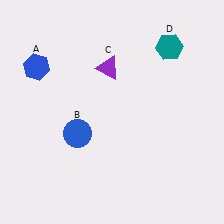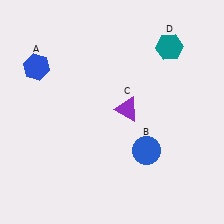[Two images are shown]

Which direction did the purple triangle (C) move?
The purple triangle (C) moved down.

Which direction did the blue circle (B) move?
The blue circle (B) moved right.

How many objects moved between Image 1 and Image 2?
2 objects moved between the two images.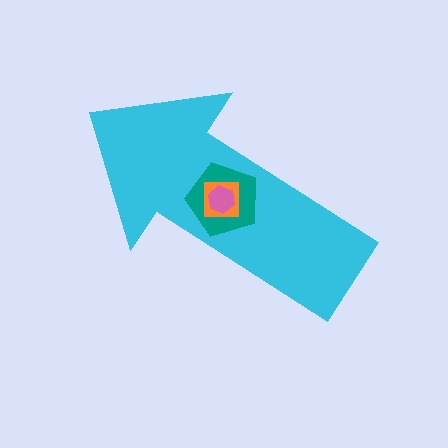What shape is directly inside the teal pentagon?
The orange square.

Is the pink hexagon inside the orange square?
Yes.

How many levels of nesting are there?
4.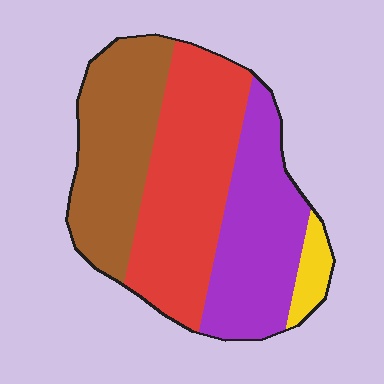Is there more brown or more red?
Red.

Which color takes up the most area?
Red, at roughly 35%.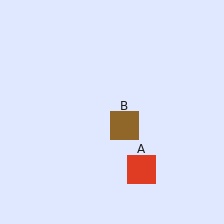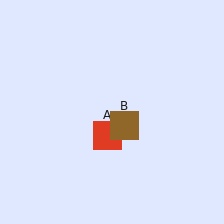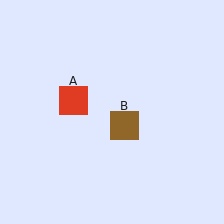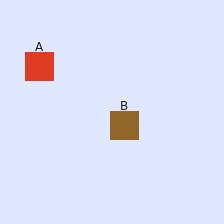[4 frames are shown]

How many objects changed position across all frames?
1 object changed position: red square (object A).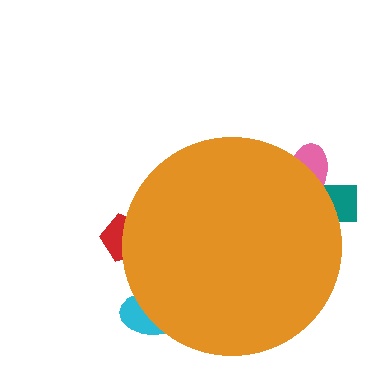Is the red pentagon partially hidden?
Yes, the red pentagon is partially hidden behind the orange circle.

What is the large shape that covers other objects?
An orange circle.